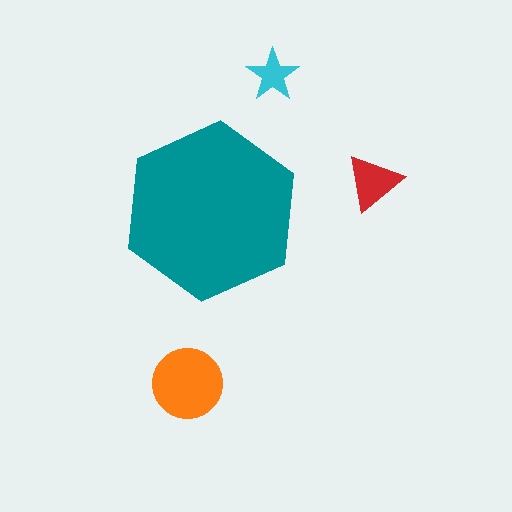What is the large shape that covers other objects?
A teal hexagon.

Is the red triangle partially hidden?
No, the red triangle is fully visible.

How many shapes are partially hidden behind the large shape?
0 shapes are partially hidden.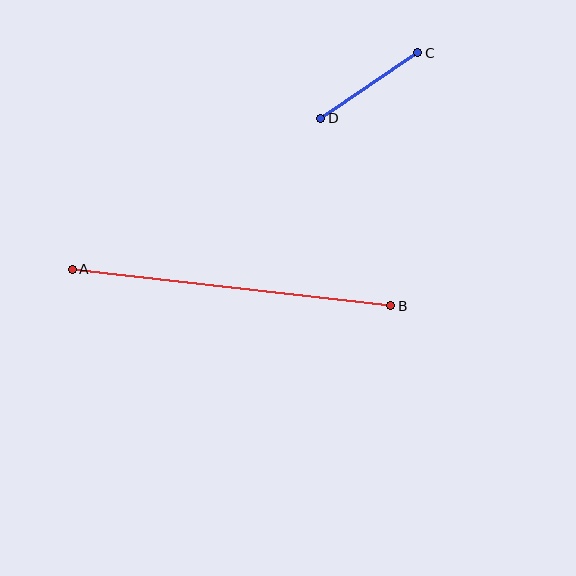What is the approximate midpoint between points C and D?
The midpoint is at approximately (369, 85) pixels.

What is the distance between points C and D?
The distance is approximately 117 pixels.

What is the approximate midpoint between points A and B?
The midpoint is at approximately (231, 287) pixels.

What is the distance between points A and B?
The distance is approximately 321 pixels.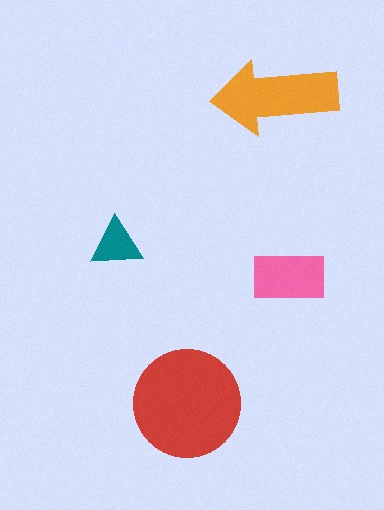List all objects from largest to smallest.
The red circle, the orange arrow, the pink rectangle, the teal triangle.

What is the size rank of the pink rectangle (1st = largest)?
3rd.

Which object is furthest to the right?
The pink rectangle is rightmost.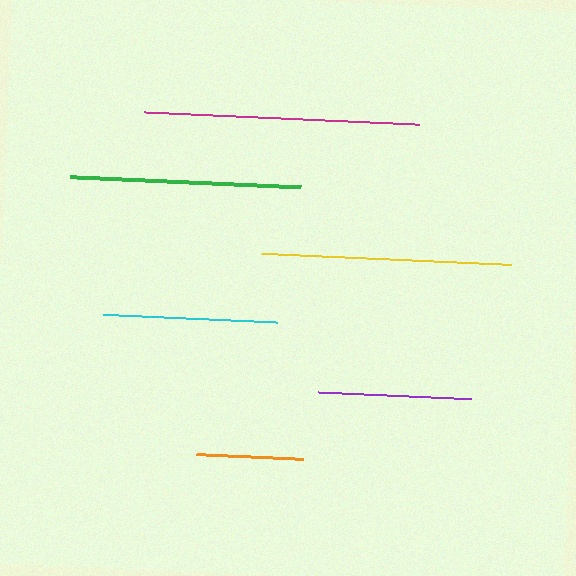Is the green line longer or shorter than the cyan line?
The green line is longer than the cyan line.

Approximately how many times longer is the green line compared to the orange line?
The green line is approximately 2.2 times the length of the orange line.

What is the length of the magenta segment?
The magenta segment is approximately 275 pixels long.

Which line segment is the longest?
The magenta line is the longest at approximately 275 pixels.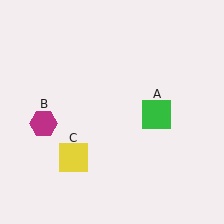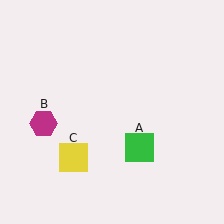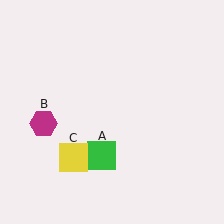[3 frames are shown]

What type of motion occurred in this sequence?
The green square (object A) rotated clockwise around the center of the scene.